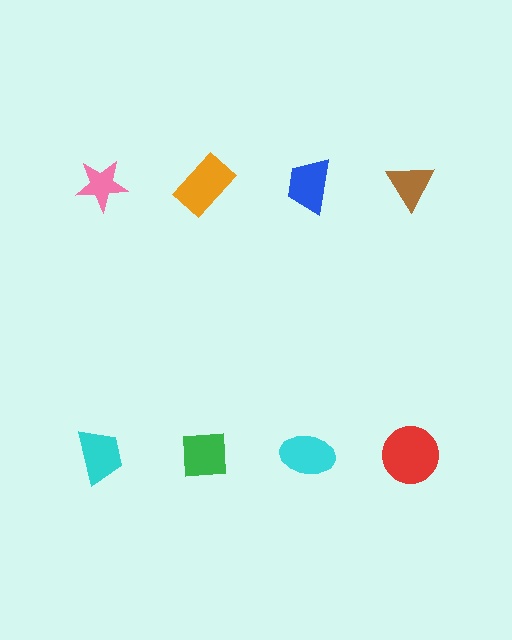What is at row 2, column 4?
A red circle.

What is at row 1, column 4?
A brown triangle.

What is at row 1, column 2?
An orange rectangle.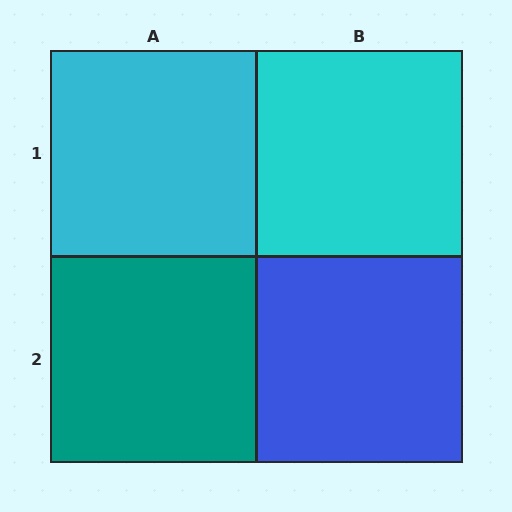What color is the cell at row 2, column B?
Blue.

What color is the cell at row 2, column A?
Teal.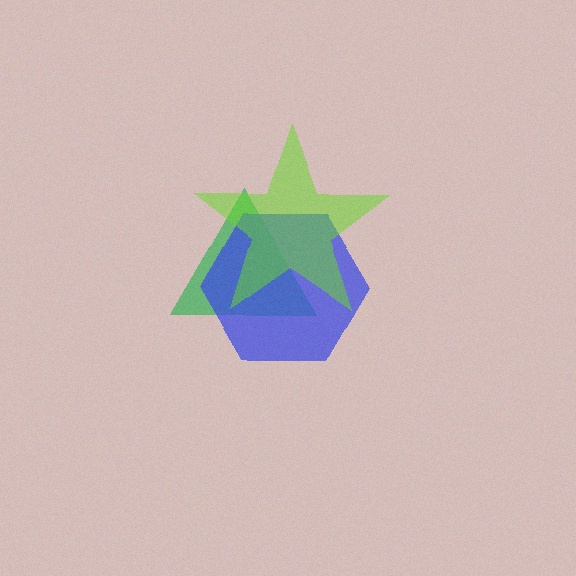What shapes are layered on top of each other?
The layered shapes are: a green triangle, a blue hexagon, a lime star.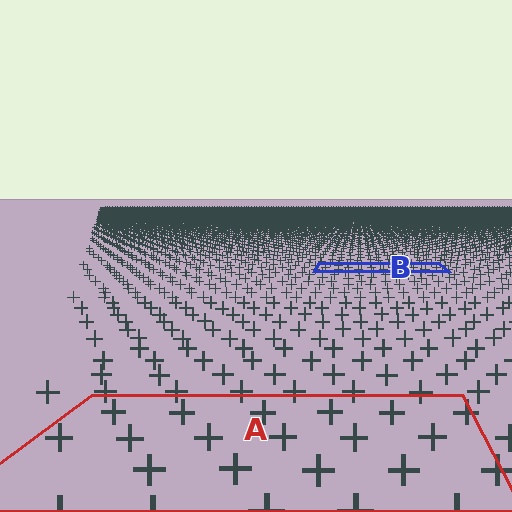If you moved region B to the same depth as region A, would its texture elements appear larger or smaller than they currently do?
They would appear larger. At a closer depth, the same texture elements are projected at a bigger on-screen size.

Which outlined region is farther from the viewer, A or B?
Region B is farther from the viewer — the texture elements inside it appear smaller and more densely packed.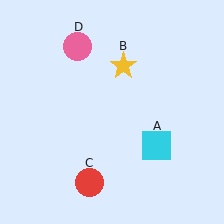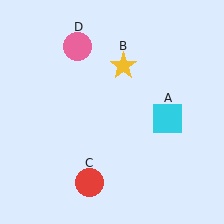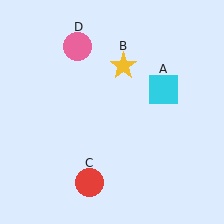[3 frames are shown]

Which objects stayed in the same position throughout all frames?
Yellow star (object B) and red circle (object C) and pink circle (object D) remained stationary.